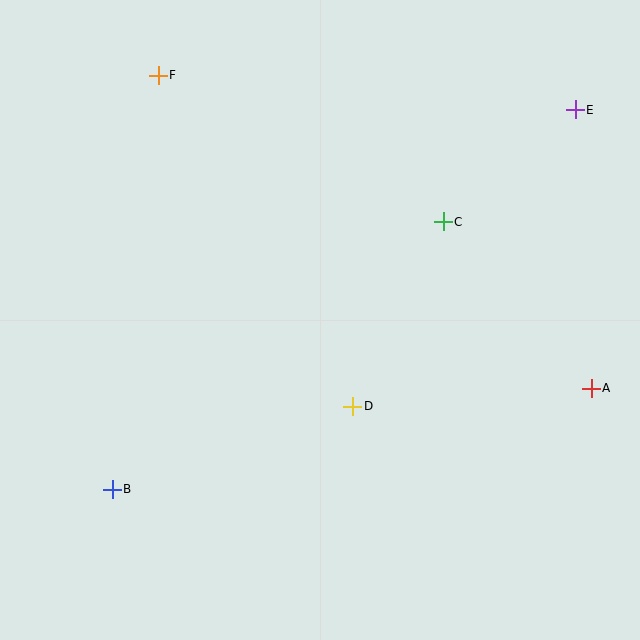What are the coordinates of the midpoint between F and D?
The midpoint between F and D is at (256, 241).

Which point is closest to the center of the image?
Point D at (353, 406) is closest to the center.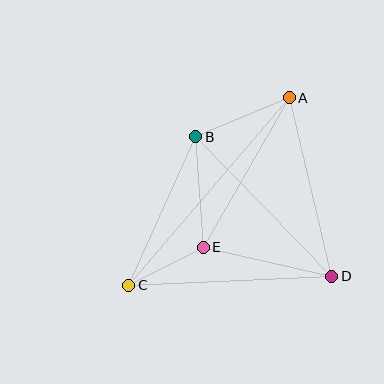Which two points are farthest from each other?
Points A and C are farthest from each other.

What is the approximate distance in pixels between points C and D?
The distance between C and D is approximately 203 pixels.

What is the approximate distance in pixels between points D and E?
The distance between D and E is approximately 132 pixels.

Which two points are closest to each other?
Points C and E are closest to each other.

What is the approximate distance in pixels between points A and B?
The distance between A and B is approximately 101 pixels.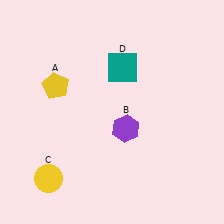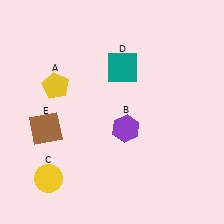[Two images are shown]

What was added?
A brown square (E) was added in Image 2.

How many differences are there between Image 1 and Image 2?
There is 1 difference between the two images.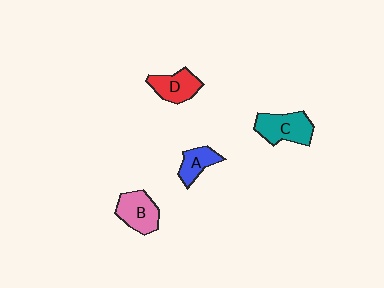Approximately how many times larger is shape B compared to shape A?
Approximately 1.4 times.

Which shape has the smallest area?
Shape A (blue).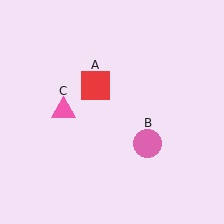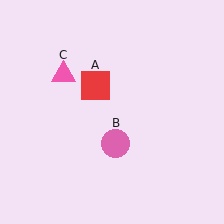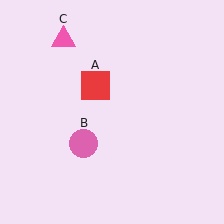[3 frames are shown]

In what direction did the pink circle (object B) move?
The pink circle (object B) moved left.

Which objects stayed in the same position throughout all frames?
Red square (object A) remained stationary.